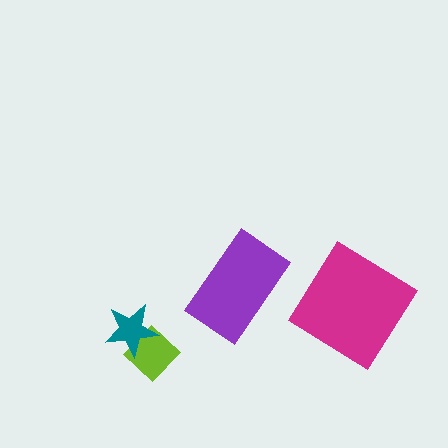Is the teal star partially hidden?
No, no other shape covers it.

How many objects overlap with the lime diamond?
1 object overlaps with the lime diamond.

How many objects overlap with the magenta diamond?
0 objects overlap with the magenta diamond.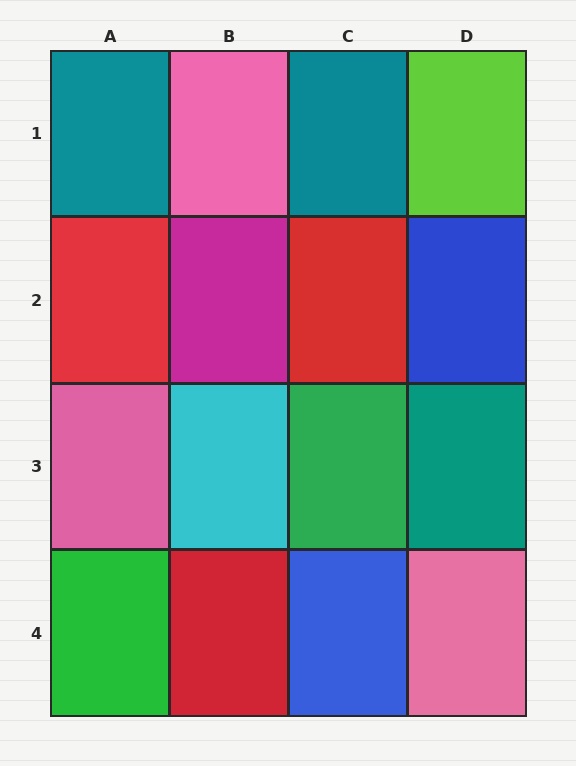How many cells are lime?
1 cell is lime.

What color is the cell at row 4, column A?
Green.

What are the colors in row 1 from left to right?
Teal, pink, teal, lime.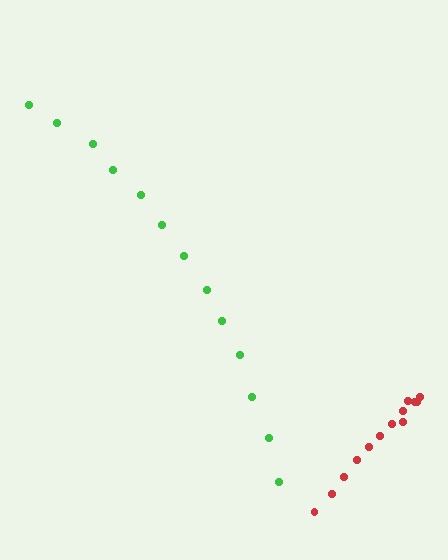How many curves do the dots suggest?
There are 2 distinct paths.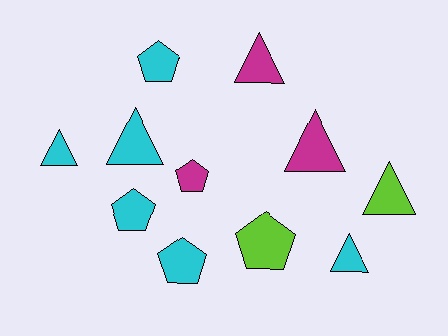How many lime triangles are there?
There is 1 lime triangle.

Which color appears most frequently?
Cyan, with 6 objects.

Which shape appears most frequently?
Triangle, with 6 objects.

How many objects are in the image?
There are 11 objects.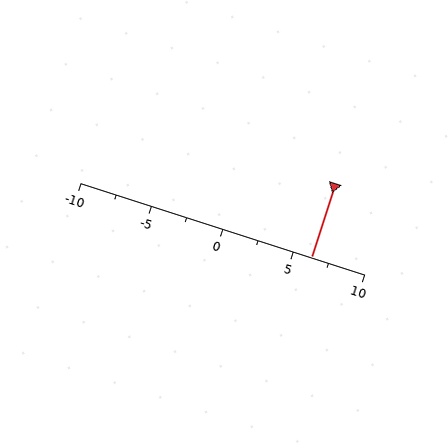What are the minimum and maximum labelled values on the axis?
The axis runs from -10 to 10.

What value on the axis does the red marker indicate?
The marker indicates approximately 6.2.